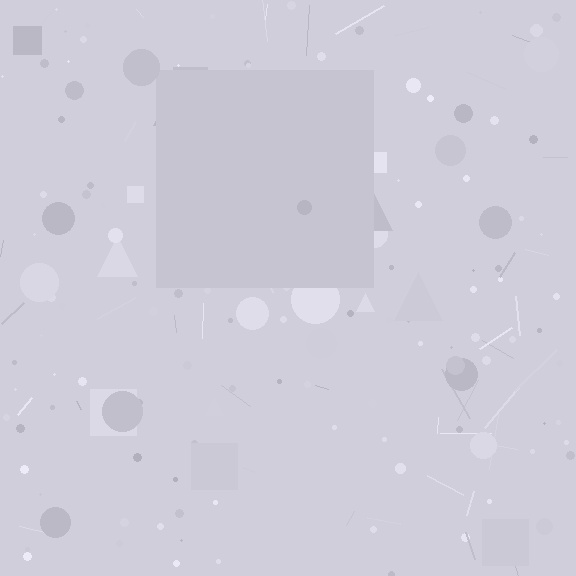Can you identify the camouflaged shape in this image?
The camouflaged shape is a square.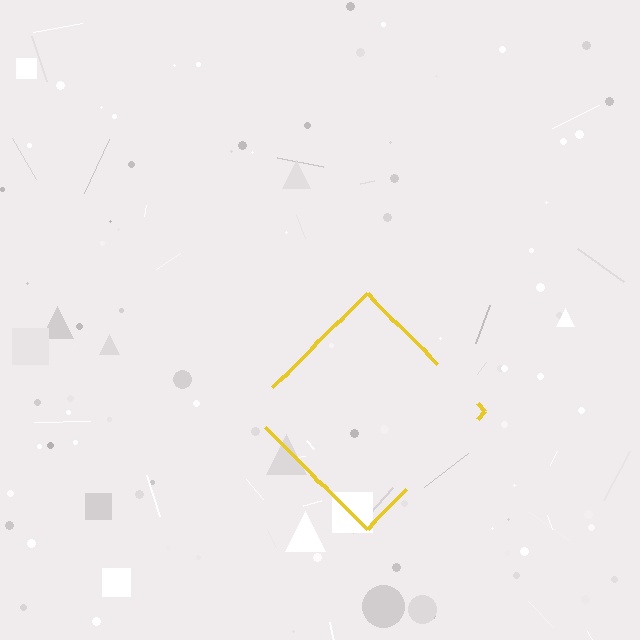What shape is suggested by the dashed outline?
The dashed outline suggests a diamond.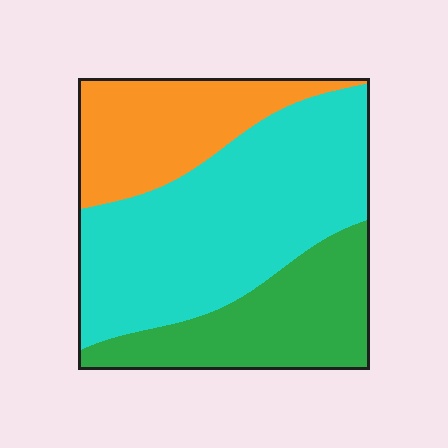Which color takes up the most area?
Cyan, at roughly 50%.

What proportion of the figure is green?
Green takes up about one quarter (1/4) of the figure.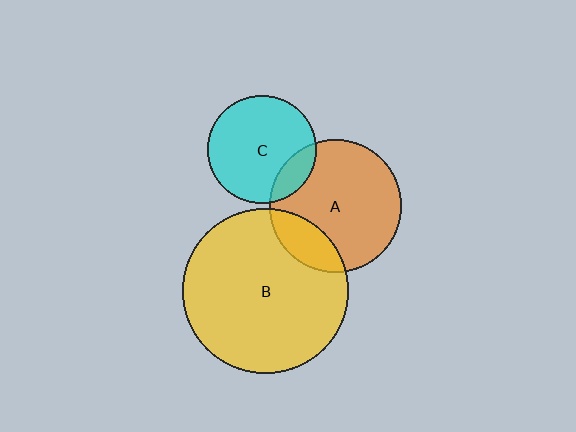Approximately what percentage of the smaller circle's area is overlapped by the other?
Approximately 15%.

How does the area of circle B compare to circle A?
Approximately 1.6 times.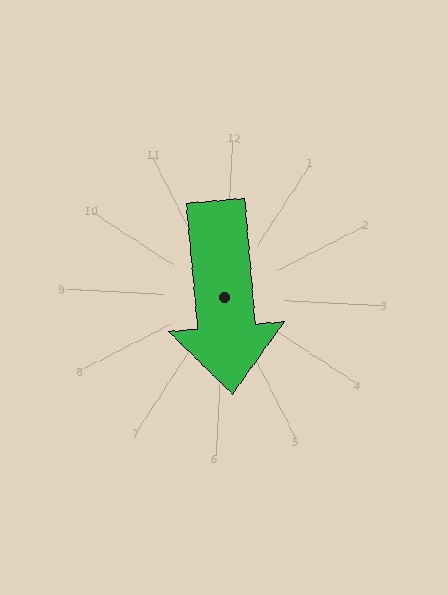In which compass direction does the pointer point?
South.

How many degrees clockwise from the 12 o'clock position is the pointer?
Approximately 172 degrees.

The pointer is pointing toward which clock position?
Roughly 6 o'clock.